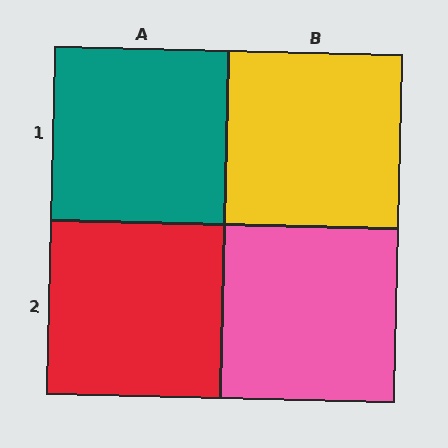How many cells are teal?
1 cell is teal.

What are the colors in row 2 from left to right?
Red, pink.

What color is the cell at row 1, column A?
Teal.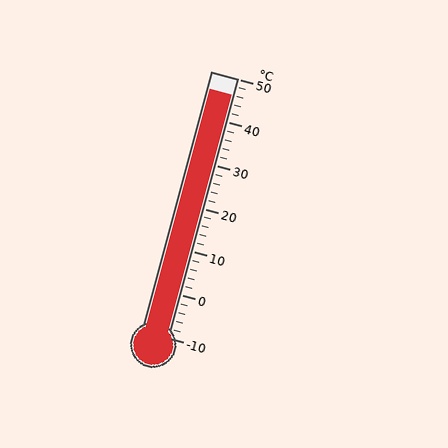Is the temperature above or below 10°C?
The temperature is above 10°C.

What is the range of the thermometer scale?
The thermometer scale ranges from -10°C to 50°C.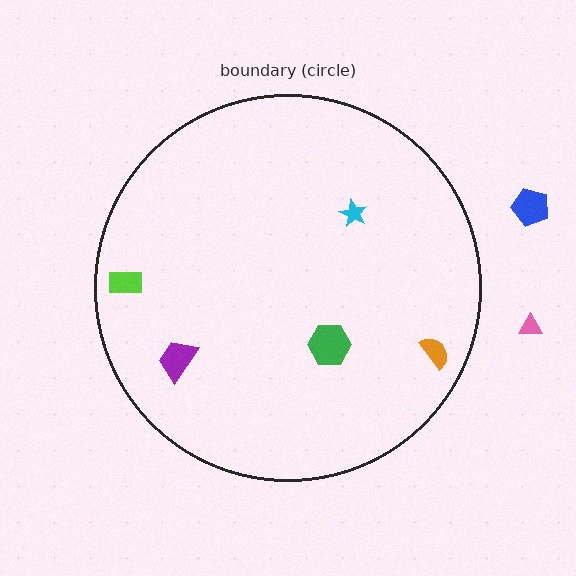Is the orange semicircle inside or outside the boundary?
Inside.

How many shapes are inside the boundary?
5 inside, 2 outside.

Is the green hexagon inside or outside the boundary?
Inside.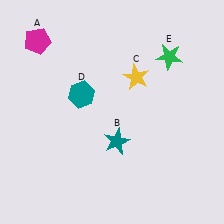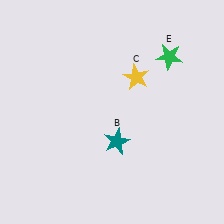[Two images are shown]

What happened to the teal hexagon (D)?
The teal hexagon (D) was removed in Image 2. It was in the top-left area of Image 1.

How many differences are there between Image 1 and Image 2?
There are 2 differences between the two images.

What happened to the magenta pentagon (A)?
The magenta pentagon (A) was removed in Image 2. It was in the top-left area of Image 1.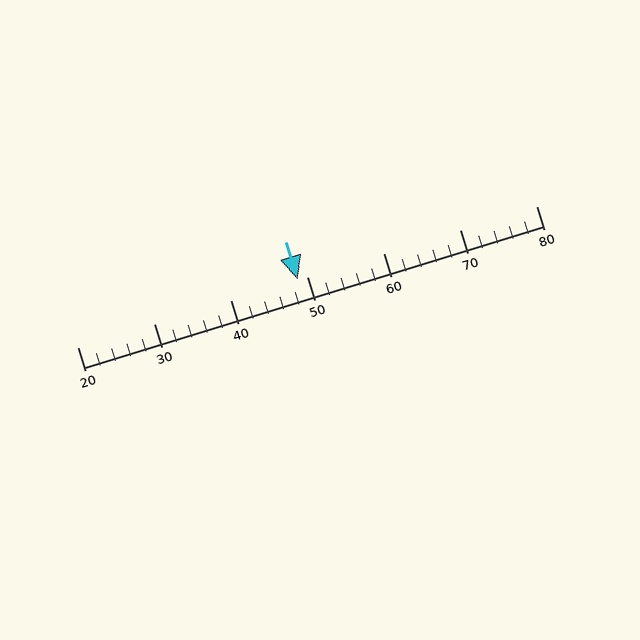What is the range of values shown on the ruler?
The ruler shows values from 20 to 80.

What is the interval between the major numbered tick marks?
The major tick marks are spaced 10 units apart.